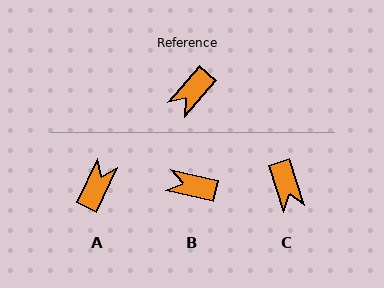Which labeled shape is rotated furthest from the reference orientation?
A, about 164 degrees away.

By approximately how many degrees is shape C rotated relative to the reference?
Approximately 59 degrees counter-clockwise.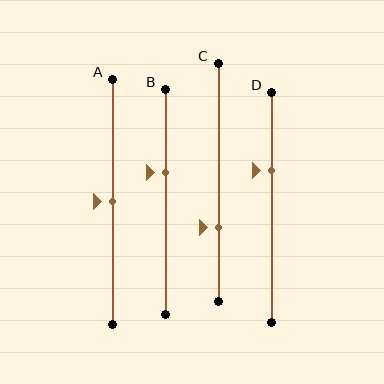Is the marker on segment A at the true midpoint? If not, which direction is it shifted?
Yes, the marker on segment A is at the true midpoint.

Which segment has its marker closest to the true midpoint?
Segment A has its marker closest to the true midpoint.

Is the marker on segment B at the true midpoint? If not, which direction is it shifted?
No, the marker on segment B is shifted upward by about 13% of the segment length.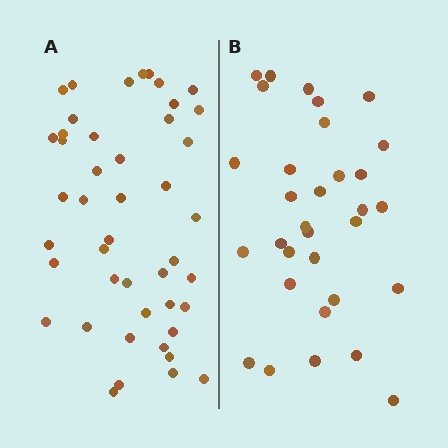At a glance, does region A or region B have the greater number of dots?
Region A (the left region) has more dots.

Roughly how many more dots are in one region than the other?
Region A has approximately 15 more dots than region B.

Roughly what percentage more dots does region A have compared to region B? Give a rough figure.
About 40% more.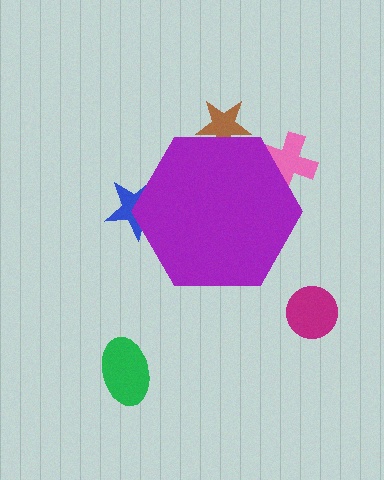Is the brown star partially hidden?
Yes, the brown star is partially hidden behind the purple hexagon.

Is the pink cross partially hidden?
Yes, the pink cross is partially hidden behind the purple hexagon.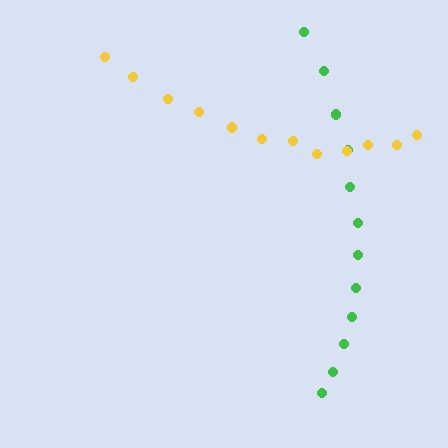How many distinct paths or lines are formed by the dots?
There are 2 distinct paths.